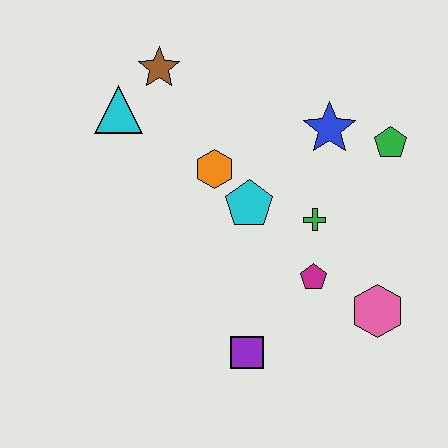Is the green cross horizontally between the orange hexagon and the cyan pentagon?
No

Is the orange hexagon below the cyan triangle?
Yes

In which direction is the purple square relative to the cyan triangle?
The purple square is below the cyan triangle.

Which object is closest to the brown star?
The cyan triangle is closest to the brown star.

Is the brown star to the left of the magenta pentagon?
Yes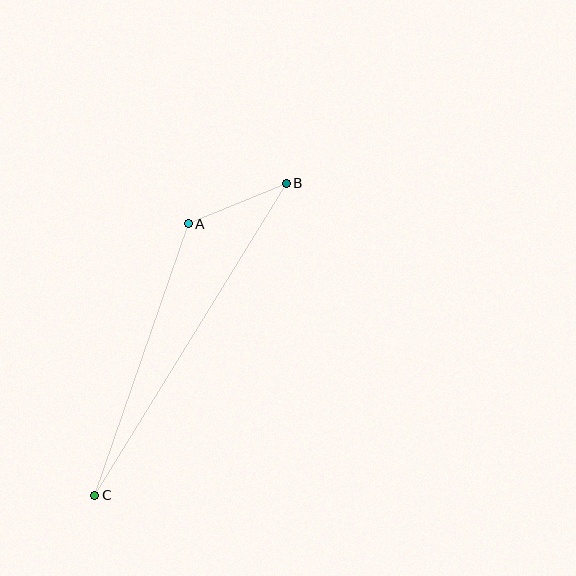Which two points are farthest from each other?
Points B and C are farthest from each other.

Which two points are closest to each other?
Points A and B are closest to each other.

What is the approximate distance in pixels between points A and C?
The distance between A and C is approximately 287 pixels.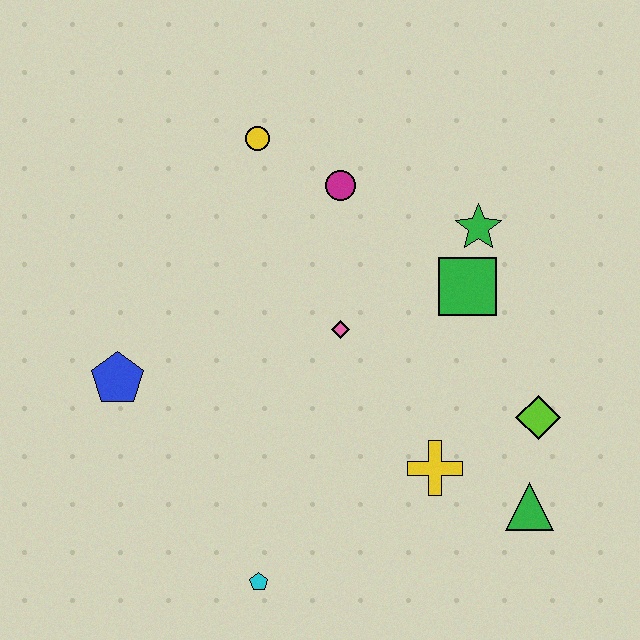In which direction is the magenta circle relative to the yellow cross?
The magenta circle is above the yellow cross.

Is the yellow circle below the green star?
No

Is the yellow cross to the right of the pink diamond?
Yes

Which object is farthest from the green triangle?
The yellow circle is farthest from the green triangle.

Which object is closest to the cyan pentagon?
The yellow cross is closest to the cyan pentagon.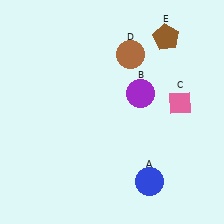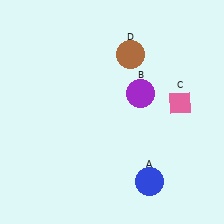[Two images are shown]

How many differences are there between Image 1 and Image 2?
There is 1 difference between the two images.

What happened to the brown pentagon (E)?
The brown pentagon (E) was removed in Image 2. It was in the top-right area of Image 1.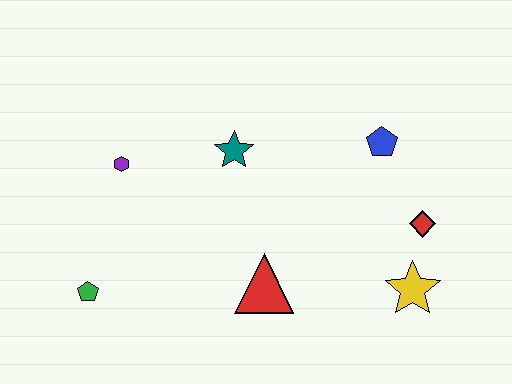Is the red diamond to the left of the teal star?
No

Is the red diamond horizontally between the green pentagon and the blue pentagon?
No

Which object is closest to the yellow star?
The red diamond is closest to the yellow star.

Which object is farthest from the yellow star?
The green pentagon is farthest from the yellow star.